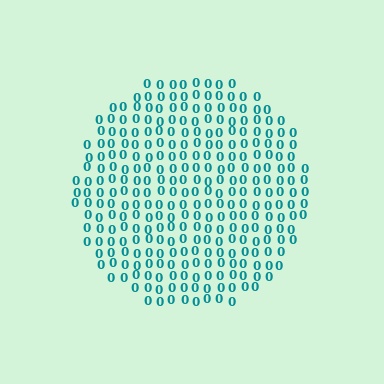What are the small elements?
The small elements are digit 0's.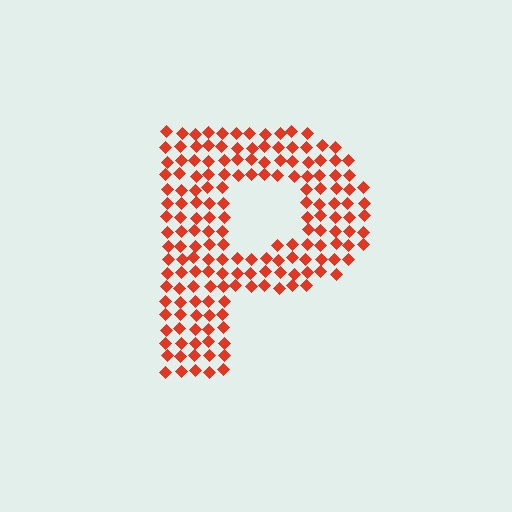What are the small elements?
The small elements are diamonds.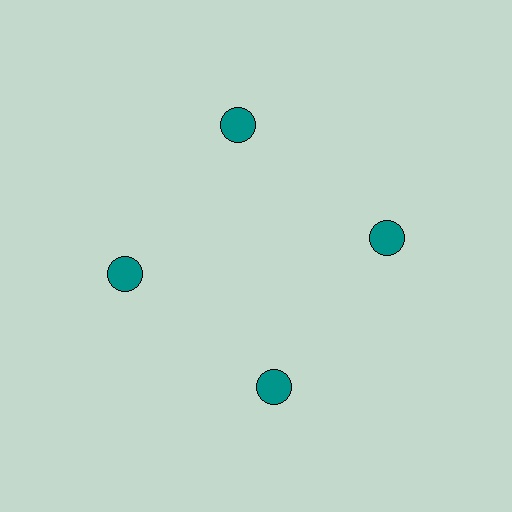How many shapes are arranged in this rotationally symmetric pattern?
There are 4 shapes, arranged in 4 groups of 1.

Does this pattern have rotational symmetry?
Yes, this pattern has 4-fold rotational symmetry. It looks the same after rotating 90 degrees around the center.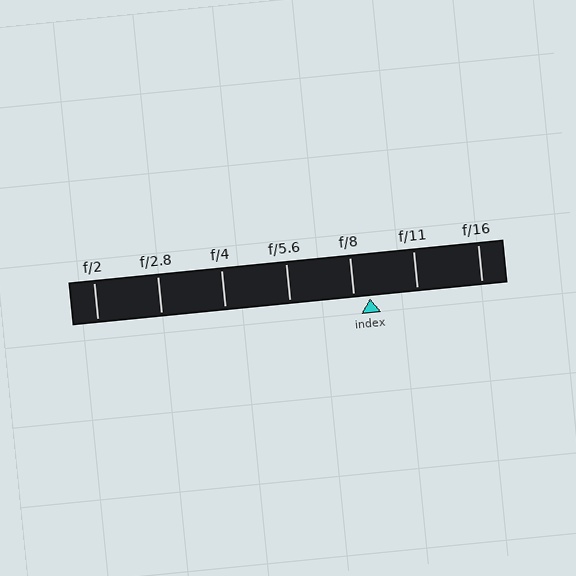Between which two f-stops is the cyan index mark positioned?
The index mark is between f/8 and f/11.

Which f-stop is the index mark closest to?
The index mark is closest to f/8.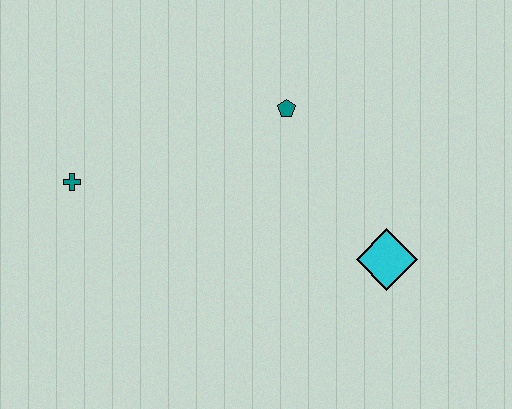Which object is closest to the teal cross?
The teal pentagon is closest to the teal cross.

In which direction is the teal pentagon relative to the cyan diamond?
The teal pentagon is above the cyan diamond.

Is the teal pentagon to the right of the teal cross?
Yes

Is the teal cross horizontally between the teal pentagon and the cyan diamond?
No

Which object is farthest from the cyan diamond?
The teal cross is farthest from the cyan diamond.